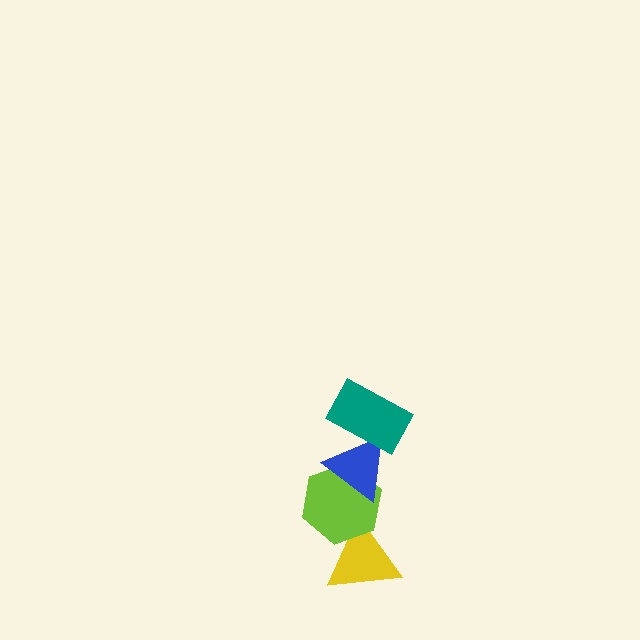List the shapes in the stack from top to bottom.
From top to bottom: the teal rectangle, the blue triangle, the lime hexagon, the yellow triangle.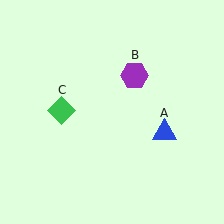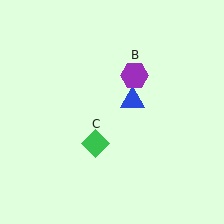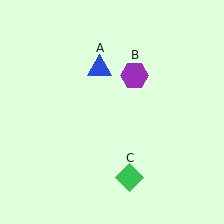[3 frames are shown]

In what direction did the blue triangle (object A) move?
The blue triangle (object A) moved up and to the left.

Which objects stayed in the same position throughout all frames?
Purple hexagon (object B) remained stationary.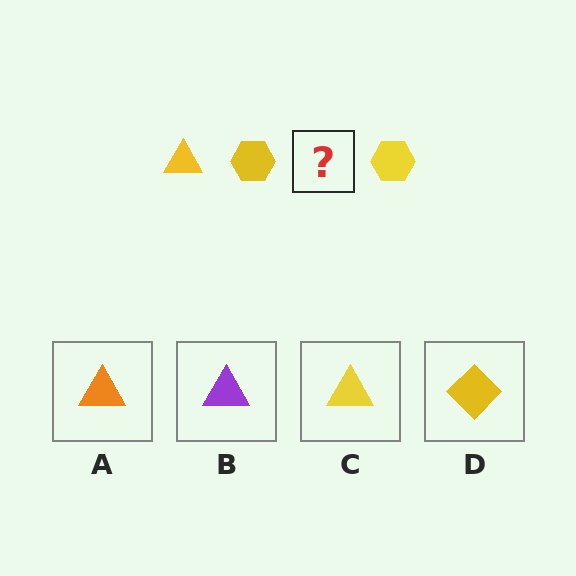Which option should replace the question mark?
Option C.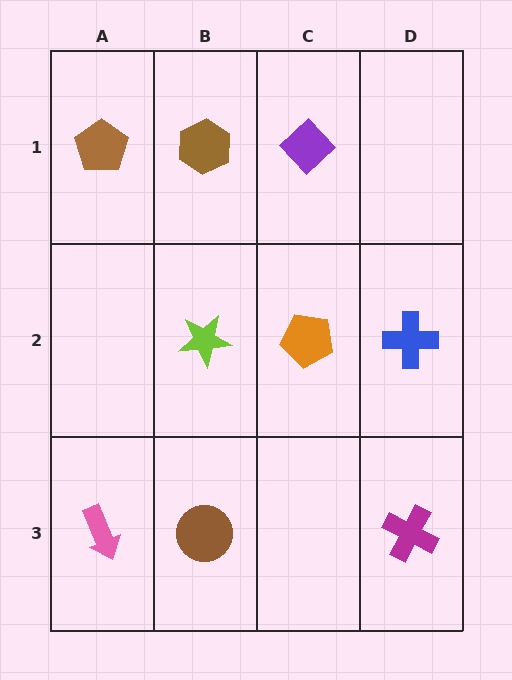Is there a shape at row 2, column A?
No, that cell is empty.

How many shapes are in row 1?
3 shapes.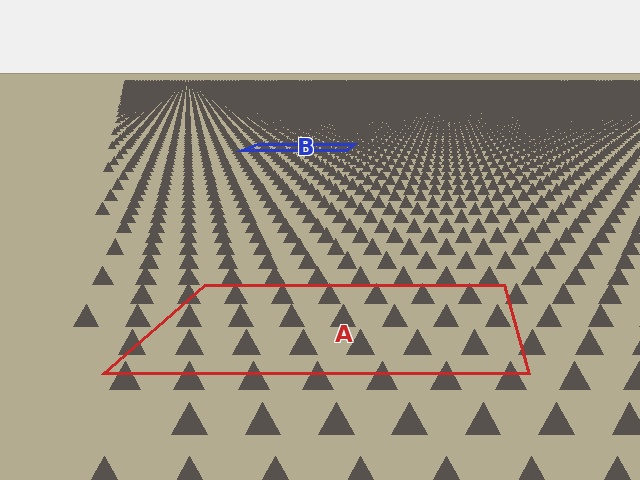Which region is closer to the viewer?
Region A is closer. The texture elements there are larger and more spread out.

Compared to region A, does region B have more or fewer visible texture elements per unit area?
Region B has more texture elements per unit area — they are packed more densely because it is farther away.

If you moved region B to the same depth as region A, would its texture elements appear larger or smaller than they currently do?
They would appear larger. At a closer depth, the same texture elements are projected at a bigger on-screen size.